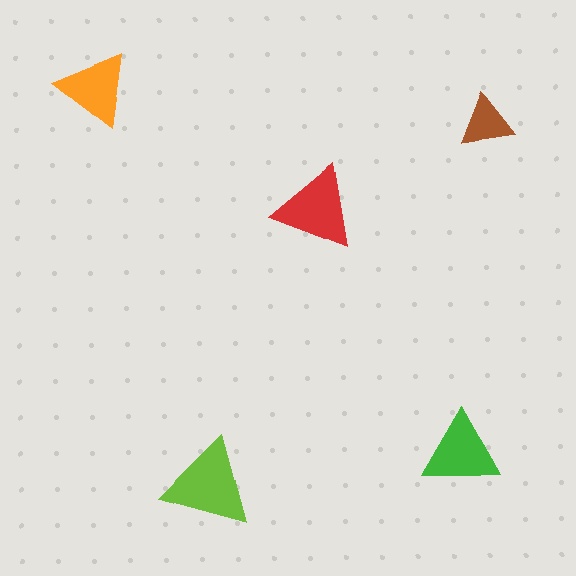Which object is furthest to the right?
The brown triangle is rightmost.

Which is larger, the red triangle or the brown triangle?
The red one.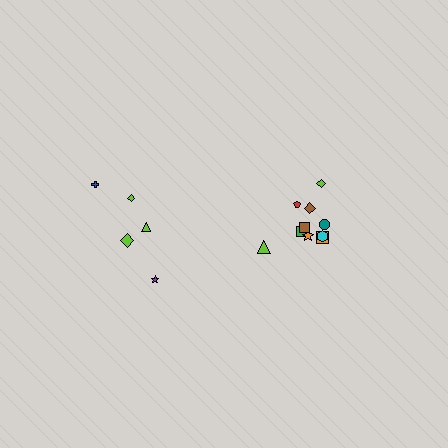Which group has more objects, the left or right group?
The right group.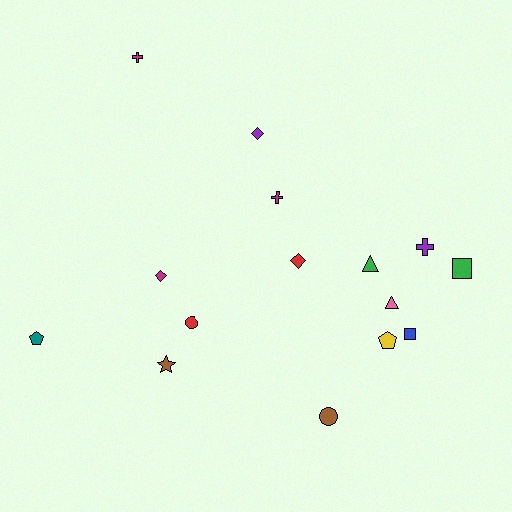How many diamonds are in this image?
There are 3 diamonds.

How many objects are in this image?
There are 15 objects.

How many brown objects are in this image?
There are 2 brown objects.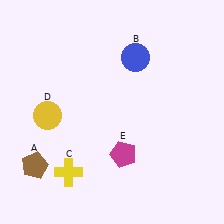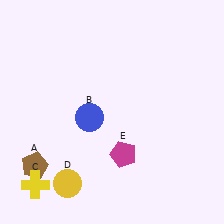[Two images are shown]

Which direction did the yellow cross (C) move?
The yellow cross (C) moved left.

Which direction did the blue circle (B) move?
The blue circle (B) moved down.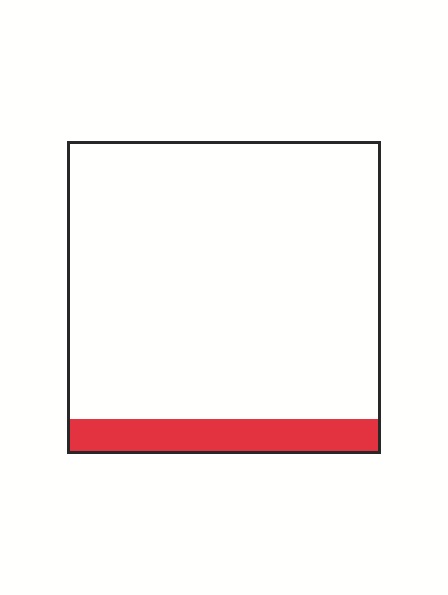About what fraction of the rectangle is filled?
About one tenth (1/10).